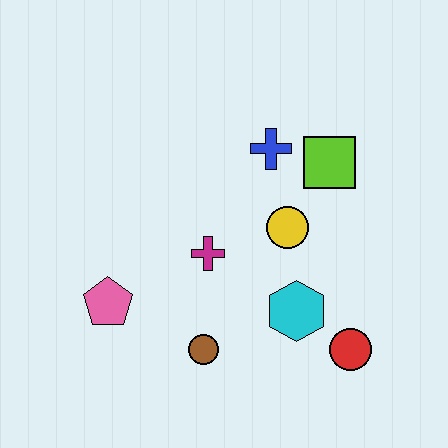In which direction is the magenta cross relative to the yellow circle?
The magenta cross is to the left of the yellow circle.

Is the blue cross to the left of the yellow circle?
Yes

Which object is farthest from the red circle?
The pink pentagon is farthest from the red circle.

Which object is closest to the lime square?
The blue cross is closest to the lime square.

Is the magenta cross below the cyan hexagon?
No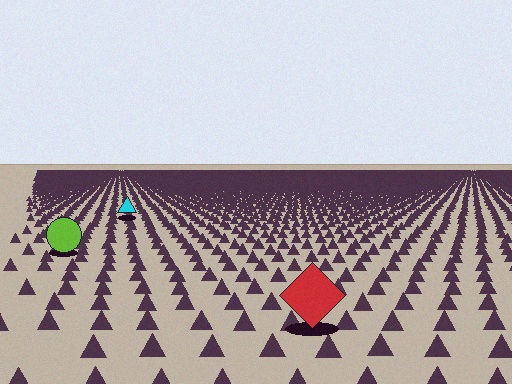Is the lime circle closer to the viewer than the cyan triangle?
Yes. The lime circle is closer — you can tell from the texture gradient: the ground texture is coarser near it.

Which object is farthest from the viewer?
The cyan triangle is farthest from the viewer. It appears smaller and the ground texture around it is denser.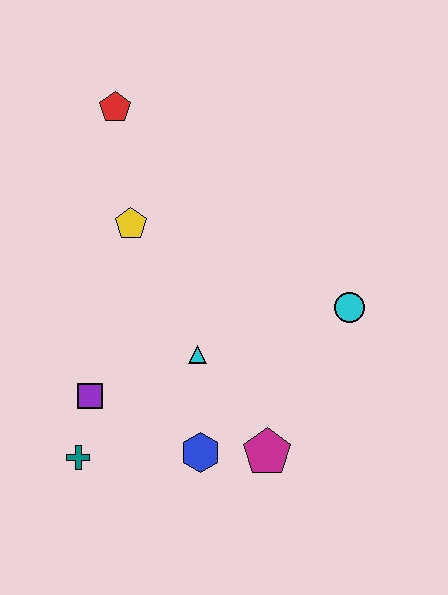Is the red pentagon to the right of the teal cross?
Yes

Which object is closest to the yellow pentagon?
The red pentagon is closest to the yellow pentagon.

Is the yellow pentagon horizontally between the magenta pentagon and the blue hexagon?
No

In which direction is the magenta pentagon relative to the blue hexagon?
The magenta pentagon is to the right of the blue hexagon.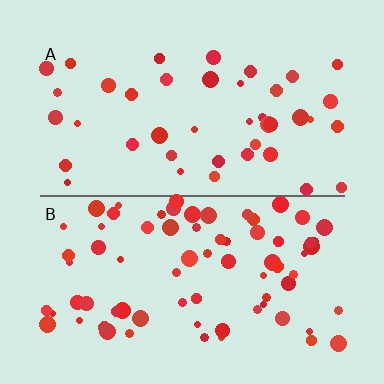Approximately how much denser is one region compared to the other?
Approximately 1.8× — region B over region A.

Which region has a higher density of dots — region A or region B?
B (the bottom).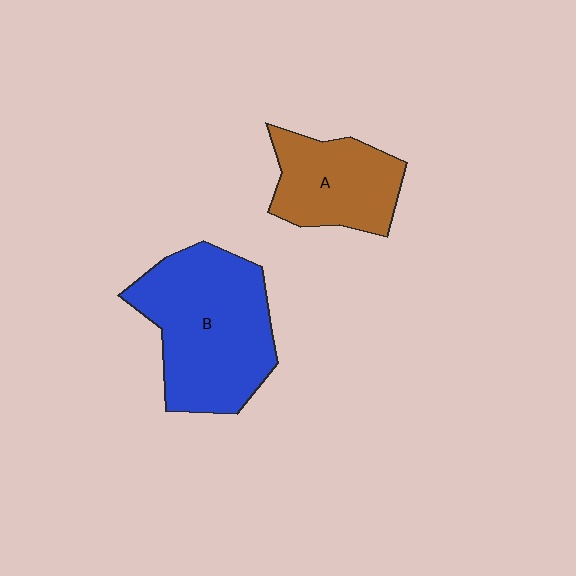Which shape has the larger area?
Shape B (blue).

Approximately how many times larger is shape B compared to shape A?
Approximately 1.7 times.